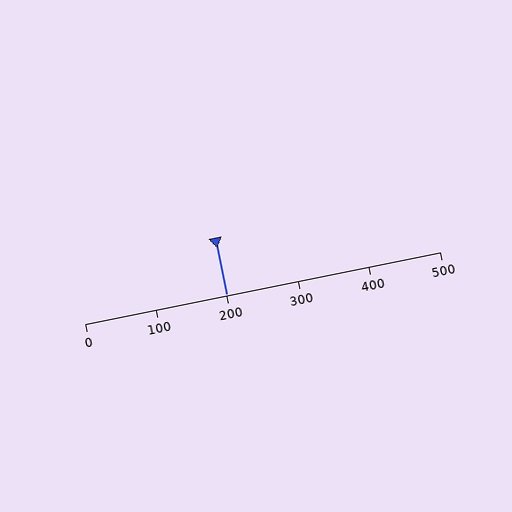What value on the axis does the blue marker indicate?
The marker indicates approximately 200.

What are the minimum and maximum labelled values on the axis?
The axis runs from 0 to 500.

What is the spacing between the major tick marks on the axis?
The major ticks are spaced 100 apart.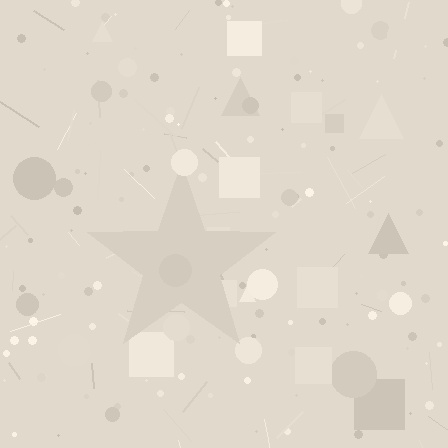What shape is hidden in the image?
A star is hidden in the image.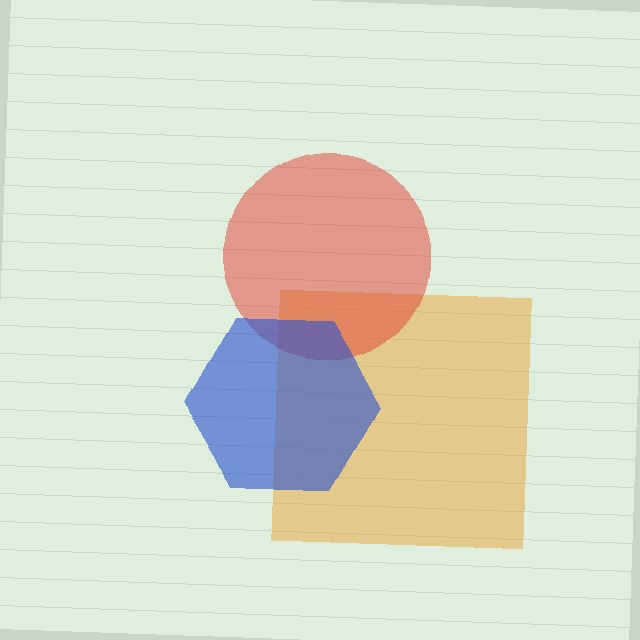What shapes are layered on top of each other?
The layered shapes are: an orange square, a red circle, a blue hexagon.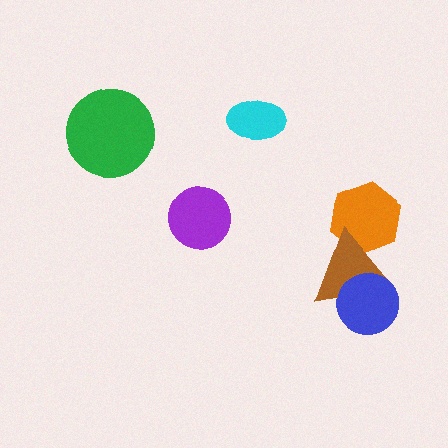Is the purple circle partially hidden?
No, no other shape covers it.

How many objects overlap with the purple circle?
0 objects overlap with the purple circle.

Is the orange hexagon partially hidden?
Yes, it is partially covered by another shape.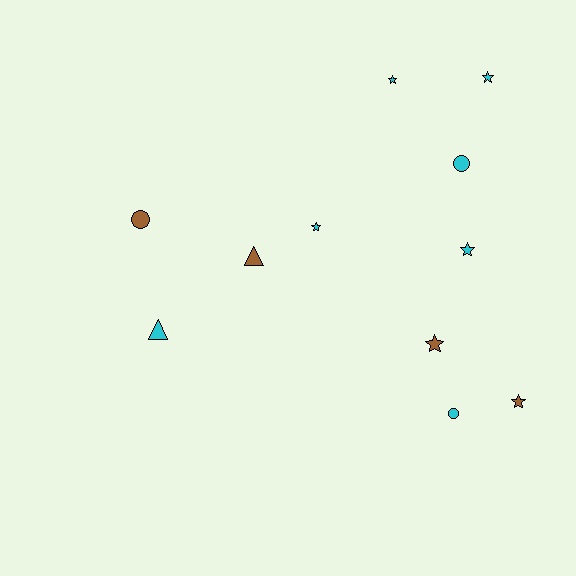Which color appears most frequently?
Cyan, with 7 objects.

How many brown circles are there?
There is 1 brown circle.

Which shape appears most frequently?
Star, with 6 objects.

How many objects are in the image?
There are 11 objects.